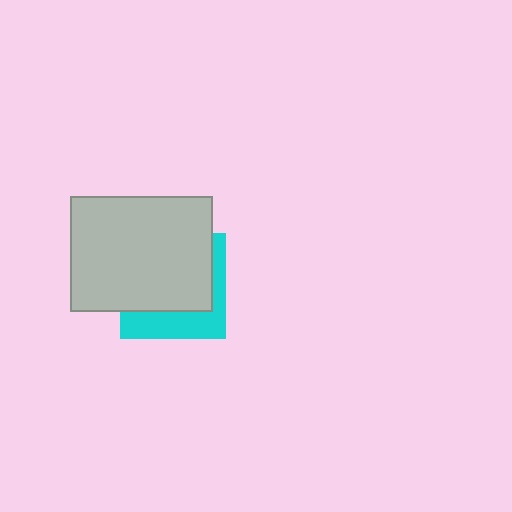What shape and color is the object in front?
The object in front is a light gray rectangle.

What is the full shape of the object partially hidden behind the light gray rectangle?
The partially hidden object is a cyan square.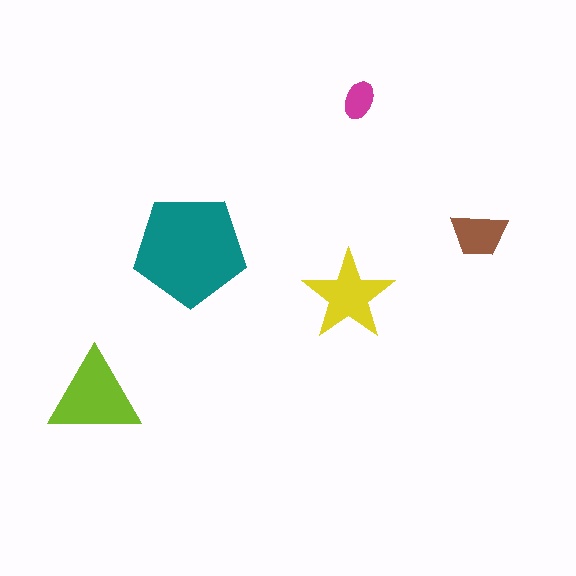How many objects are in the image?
There are 5 objects in the image.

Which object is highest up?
The magenta ellipse is topmost.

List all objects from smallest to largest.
The magenta ellipse, the brown trapezoid, the yellow star, the lime triangle, the teal pentagon.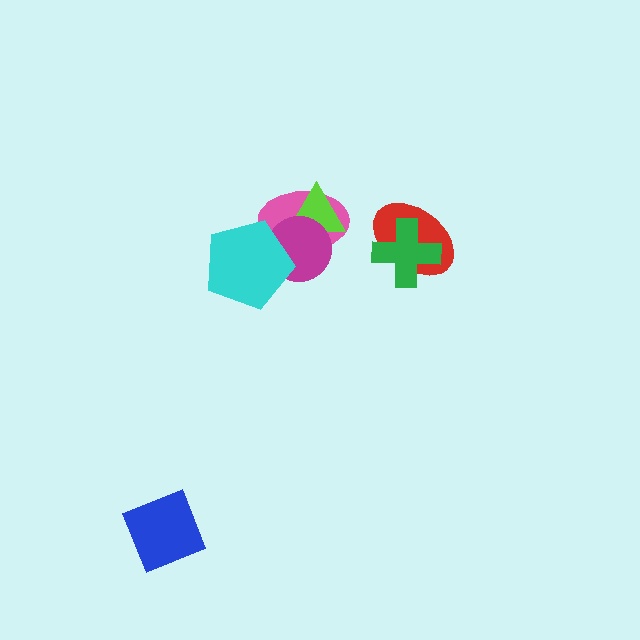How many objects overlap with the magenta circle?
3 objects overlap with the magenta circle.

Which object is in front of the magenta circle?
The cyan pentagon is in front of the magenta circle.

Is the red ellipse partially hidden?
Yes, it is partially covered by another shape.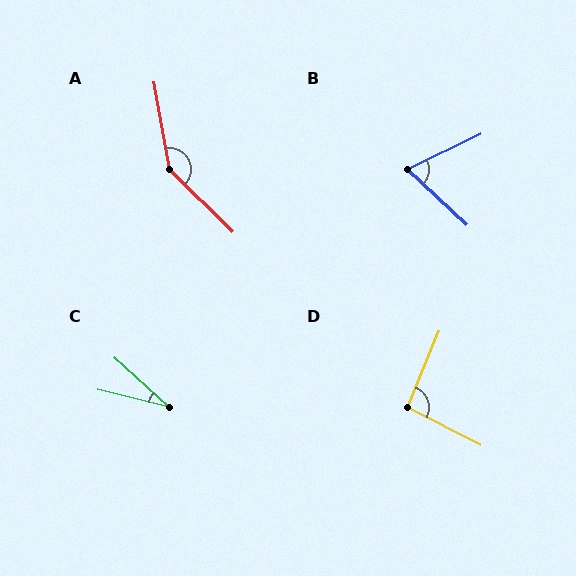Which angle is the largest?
A, at approximately 144 degrees.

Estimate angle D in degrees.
Approximately 95 degrees.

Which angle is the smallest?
C, at approximately 28 degrees.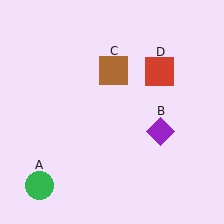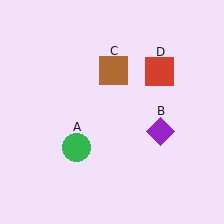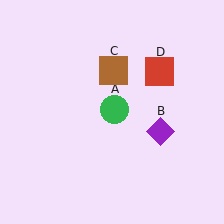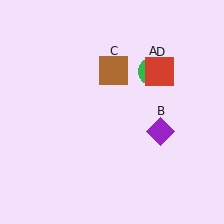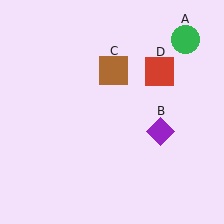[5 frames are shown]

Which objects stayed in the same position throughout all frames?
Purple diamond (object B) and brown square (object C) and red square (object D) remained stationary.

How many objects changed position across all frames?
1 object changed position: green circle (object A).